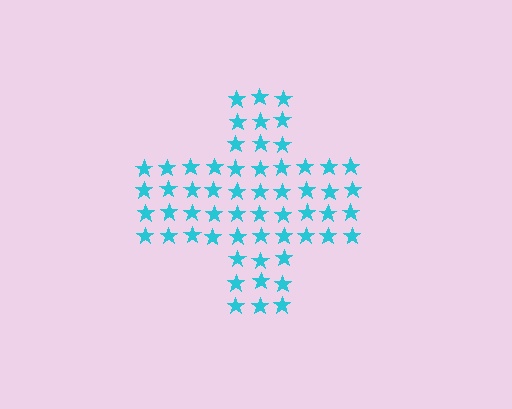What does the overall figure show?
The overall figure shows a cross.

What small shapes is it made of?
It is made of small stars.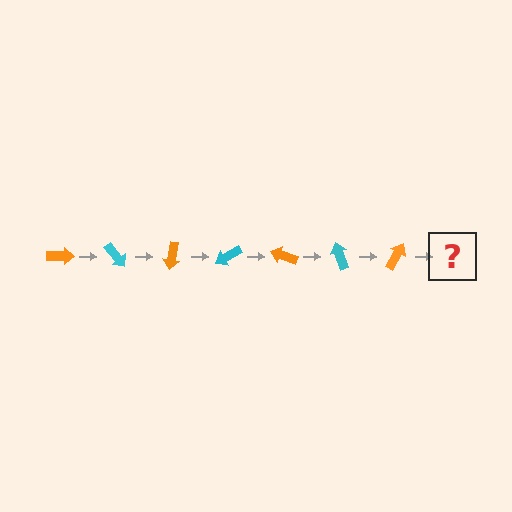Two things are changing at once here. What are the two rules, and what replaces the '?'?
The two rules are that it rotates 50 degrees each step and the color cycles through orange and cyan. The '?' should be a cyan arrow, rotated 350 degrees from the start.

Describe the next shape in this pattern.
It should be a cyan arrow, rotated 350 degrees from the start.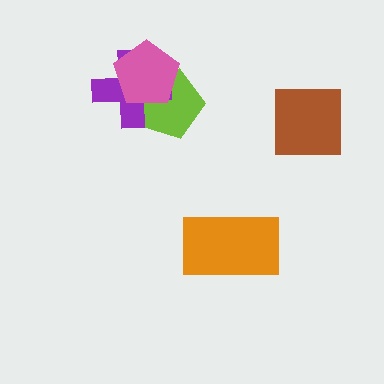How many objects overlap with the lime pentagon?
2 objects overlap with the lime pentagon.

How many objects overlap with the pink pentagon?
2 objects overlap with the pink pentagon.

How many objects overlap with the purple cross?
2 objects overlap with the purple cross.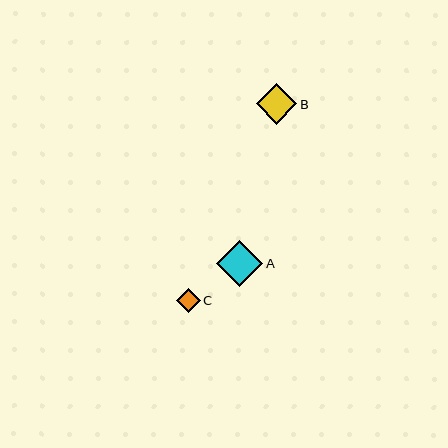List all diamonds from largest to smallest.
From largest to smallest: A, B, C.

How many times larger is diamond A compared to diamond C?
Diamond A is approximately 2.0 times the size of diamond C.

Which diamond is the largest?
Diamond A is the largest with a size of approximately 46 pixels.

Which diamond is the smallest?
Diamond C is the smallest with a size of approximately 23 pixels.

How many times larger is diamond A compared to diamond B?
Diamond A is approximately 1.1 times the size of diamond B.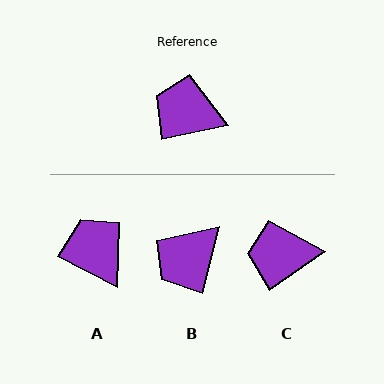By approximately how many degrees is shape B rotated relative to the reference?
Approximately 64 degrees counter-clockwise.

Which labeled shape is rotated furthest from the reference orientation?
B, about 64 degrees away.